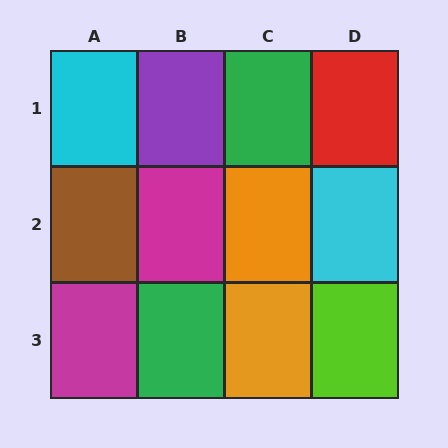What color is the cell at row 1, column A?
Cyan.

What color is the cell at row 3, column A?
Magenta.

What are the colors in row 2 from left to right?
Brown, magenta, orange, cyan.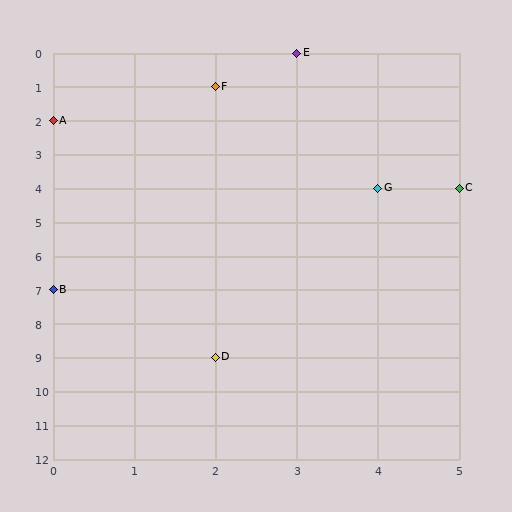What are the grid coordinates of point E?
Point E is at grid coordinates (3, 0).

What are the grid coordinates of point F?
Point F is at grid coordinates (2, 1).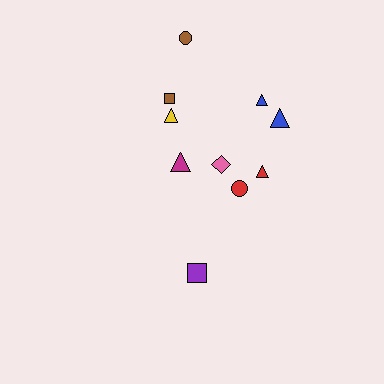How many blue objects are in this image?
There are 2 blue objects.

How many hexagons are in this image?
There are no hexagons.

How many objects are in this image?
There are 10 objects.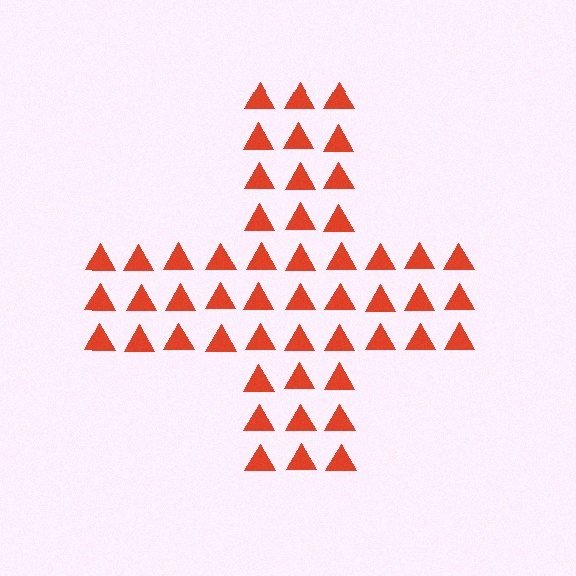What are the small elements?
The small elements are triangles.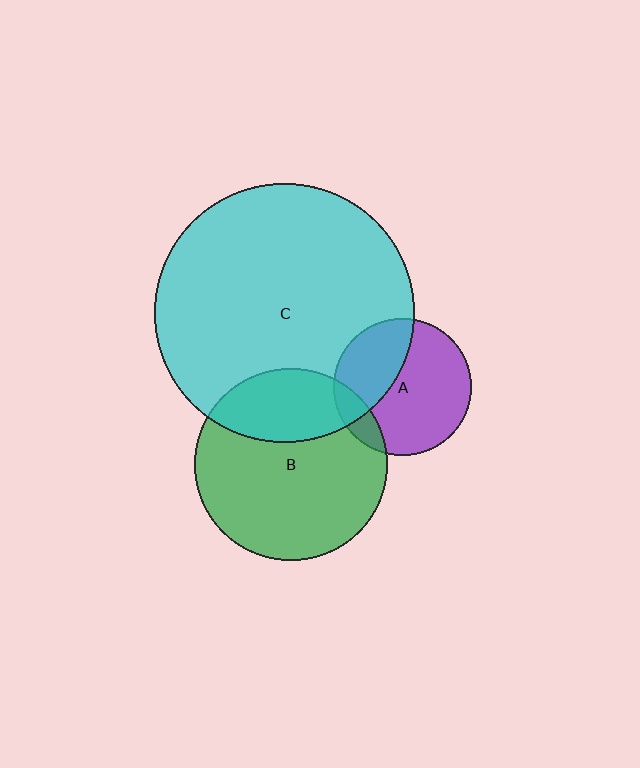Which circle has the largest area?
Circle C (cyan).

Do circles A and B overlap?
Yes.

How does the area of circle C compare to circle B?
Approximately 1.8 times.